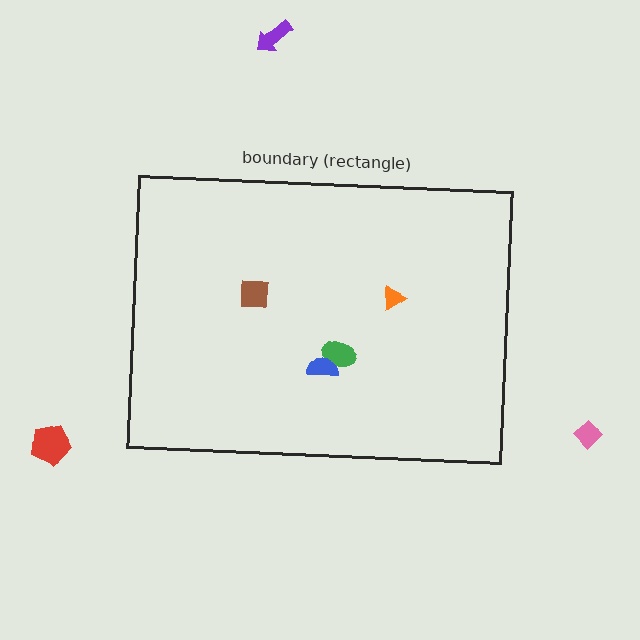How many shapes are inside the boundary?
4 inside, 3 outside.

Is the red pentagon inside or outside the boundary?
Outside.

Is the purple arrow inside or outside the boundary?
Outside.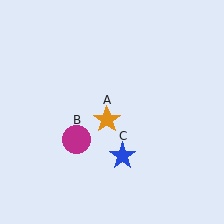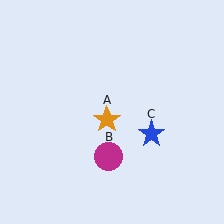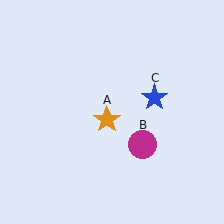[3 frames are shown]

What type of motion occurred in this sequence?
The magenta circle (object B), blue star (object C) rotated counterclockwise around the center of the scene.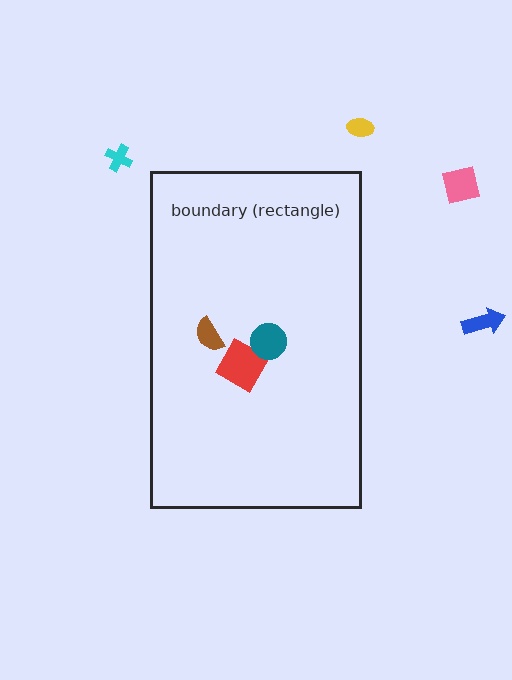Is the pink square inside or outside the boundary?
Outside.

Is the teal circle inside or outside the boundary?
Inside.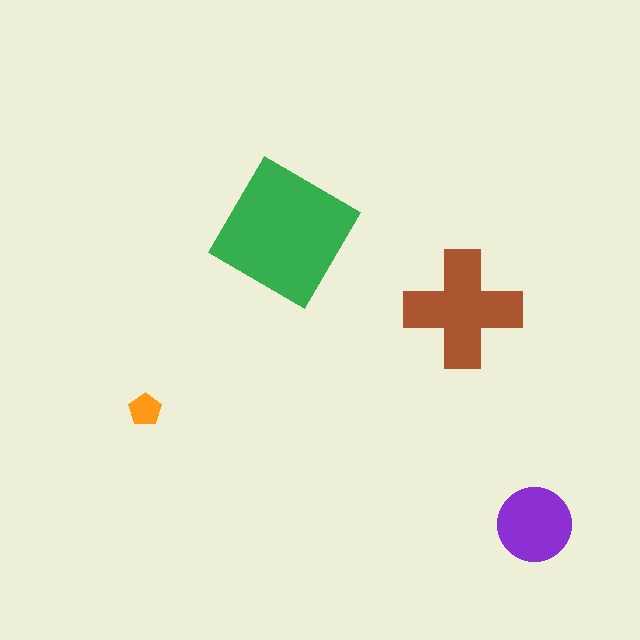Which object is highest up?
The green diamond is topmost.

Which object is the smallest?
The orange pentagon.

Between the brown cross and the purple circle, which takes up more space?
The brown cross.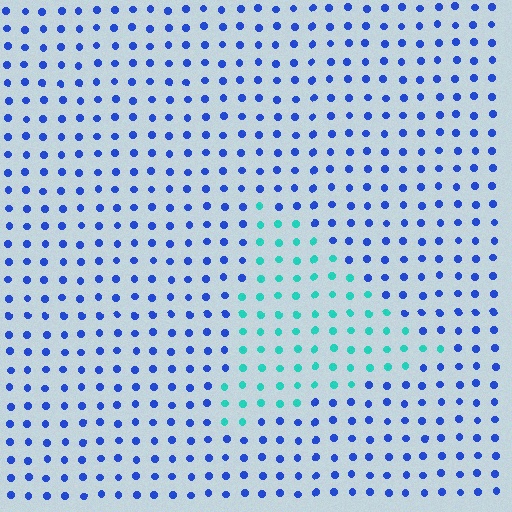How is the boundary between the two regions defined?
The boundary is defined purely by a slight shift in hue (about 56 degrees). Spacing, size, and orientation are identical on both sides.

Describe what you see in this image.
The image is filled with small blue elements in a uniform arrangement. A triangle-shaped region is visible where the elements are tinted to a slightly different hue, forming a subtle color boundary.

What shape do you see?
I see a triangle.